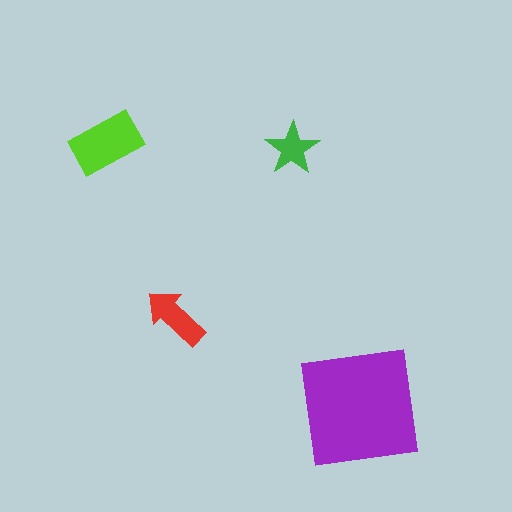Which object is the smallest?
The green star.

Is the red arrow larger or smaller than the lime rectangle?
Smaller.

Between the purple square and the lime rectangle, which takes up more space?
The purple square.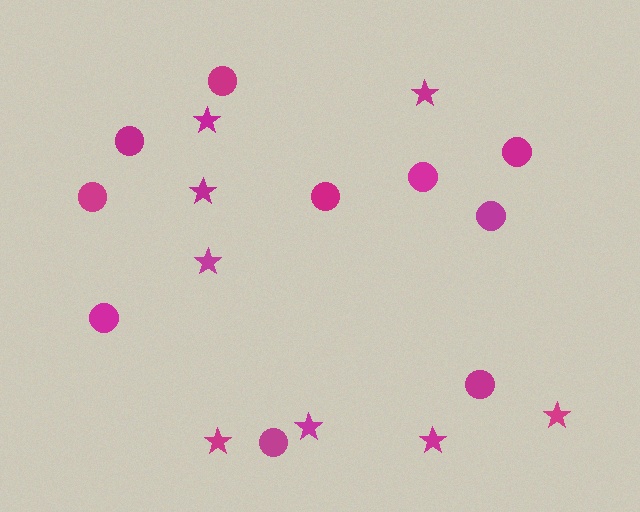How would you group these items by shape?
There are 2 groups: one group of circles (10) and one group of stars (8).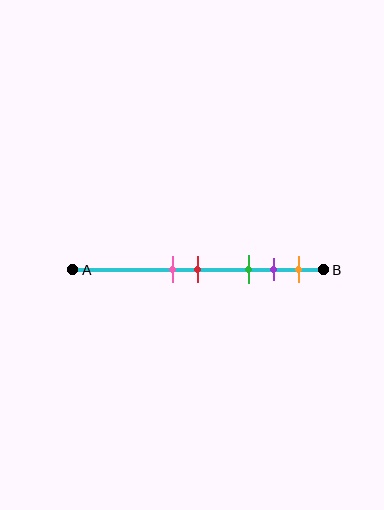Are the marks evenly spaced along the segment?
No, the marks are not evenly spaced.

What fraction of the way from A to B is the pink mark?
The pink mark is approximately 40% (0.4) of the way from A to B.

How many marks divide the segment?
There are 5 marks dividing the segment.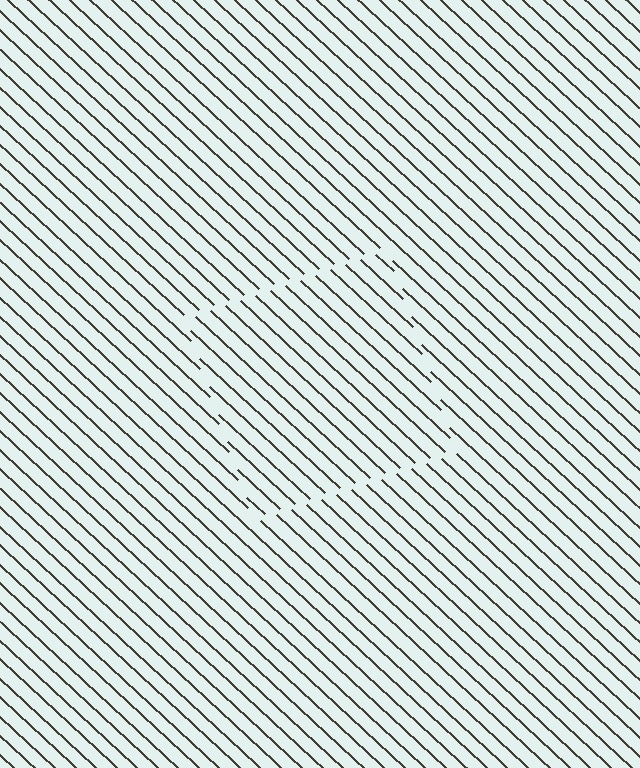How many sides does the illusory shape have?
4 sides — the line-ends trace a square.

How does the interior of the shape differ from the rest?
The interior of the shape contains the same grating, shifted by half a period — the contour is defined by the phase discontinuity where line-ends from the inner and outer gratings abut.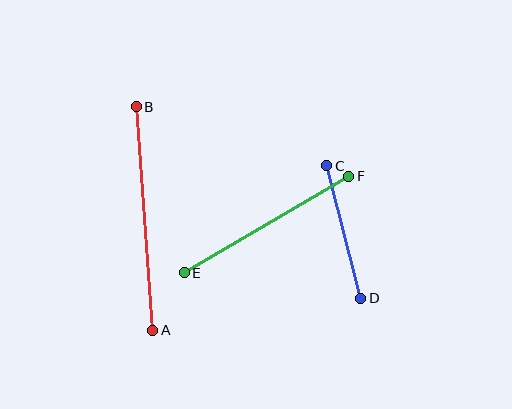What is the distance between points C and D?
The distance is approximately 137 pixels.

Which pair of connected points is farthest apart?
Points A and B are farthest apart.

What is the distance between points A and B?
The distance is approximately 224 pixels.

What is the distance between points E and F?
The distance is approximately 191 pixels.